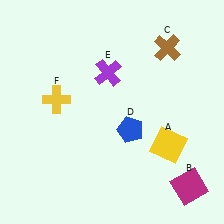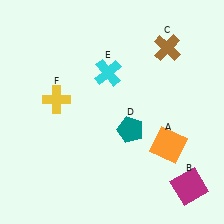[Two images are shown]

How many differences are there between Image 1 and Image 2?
There are 3 differences between the two images.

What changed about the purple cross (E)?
In Image 1, E is purple. In Image 2, it changed to cyan.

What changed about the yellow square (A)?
In Image 1, A is yellow. In Image 2, it changed to orange.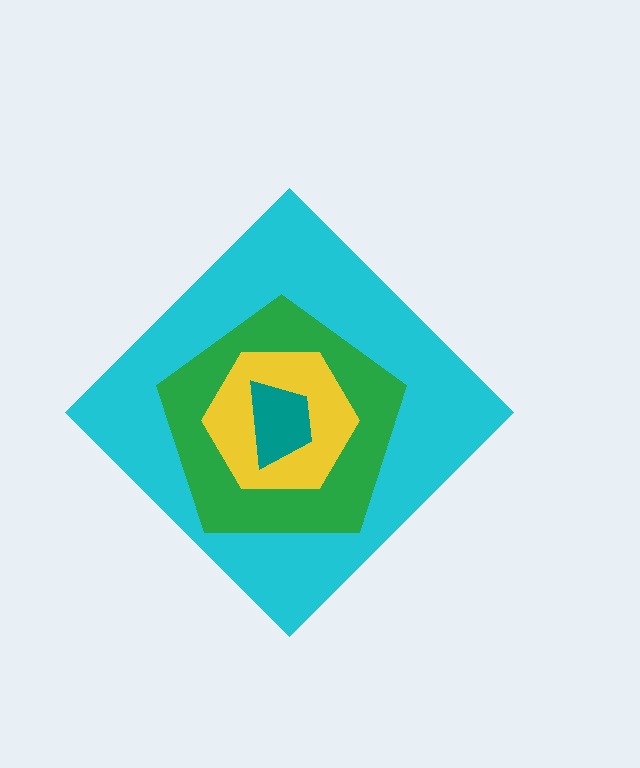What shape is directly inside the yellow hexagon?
The teal trapezoid.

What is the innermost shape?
The teal trapezoid.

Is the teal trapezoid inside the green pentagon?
Yes.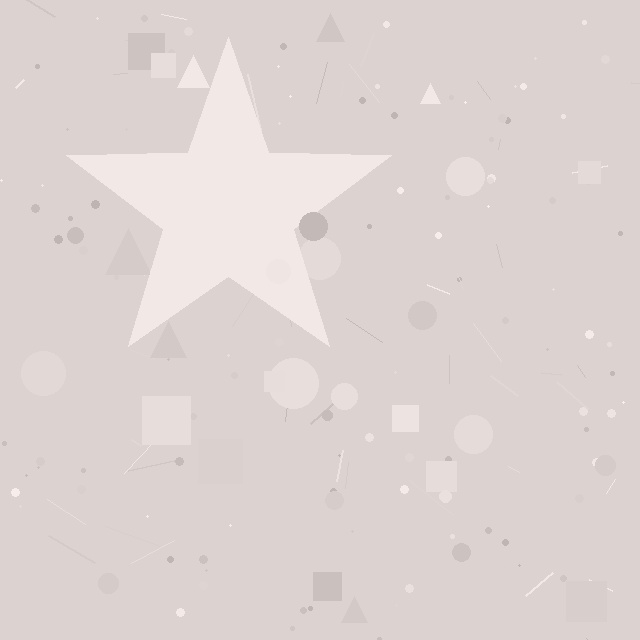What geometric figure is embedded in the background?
A star is embedded in the background.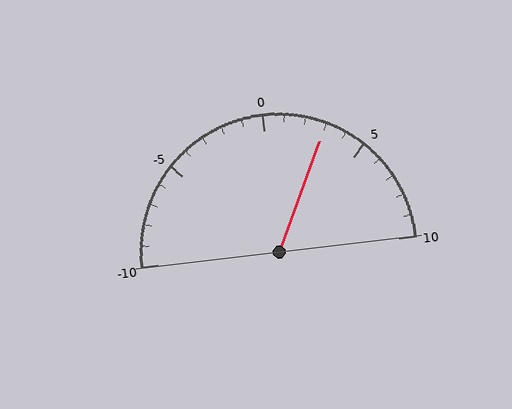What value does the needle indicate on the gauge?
The needle indicates approximately 3.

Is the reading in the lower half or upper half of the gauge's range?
The reading is in the upper half of the range (-10 to 10).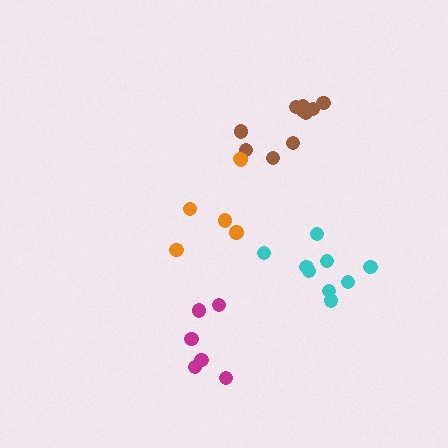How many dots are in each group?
Group 1: 9 dots, Group 2: 10 dots, Group 3: 7 dots, Group 4: 6 dots (32 total).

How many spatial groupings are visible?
There are 4 spatial groupings.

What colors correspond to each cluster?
The clusters are colored: cyan, brown, magenta, orange.